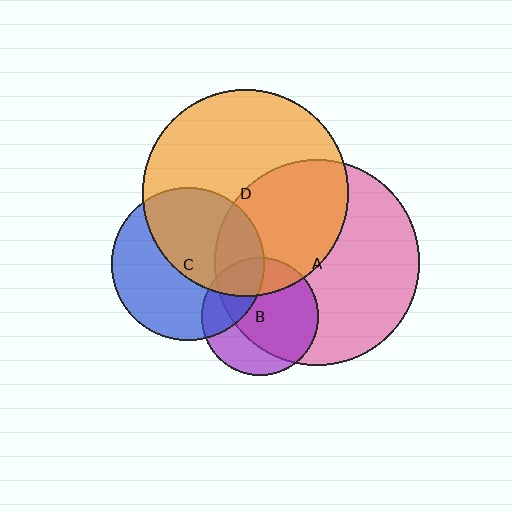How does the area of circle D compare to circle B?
Approximately 3.1 times.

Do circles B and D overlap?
Yes.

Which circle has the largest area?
Circle D (orange).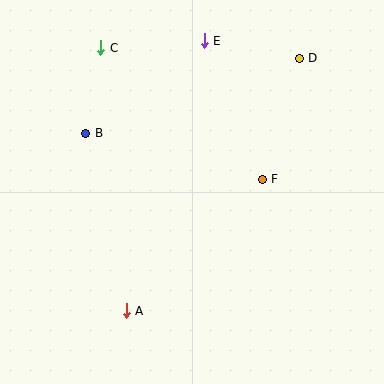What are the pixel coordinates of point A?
Point A is at (126, 311).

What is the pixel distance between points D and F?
The distance between D and F is 126 pixels.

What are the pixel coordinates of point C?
Point C is at (101, 48).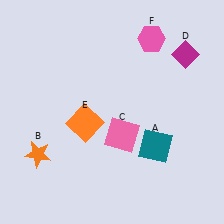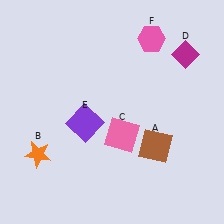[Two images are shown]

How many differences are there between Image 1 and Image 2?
There are 2 differences between the two images.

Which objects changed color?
A changed from teal to brown. E changed from orange to purple.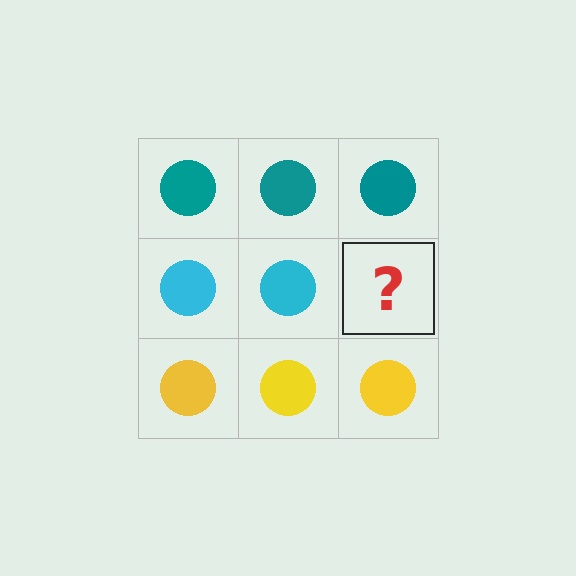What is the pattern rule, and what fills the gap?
The rule is that each row has a consistent color. The gap should be filled with a cyan circle.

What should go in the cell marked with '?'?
The missing cell should contain a cyan circle.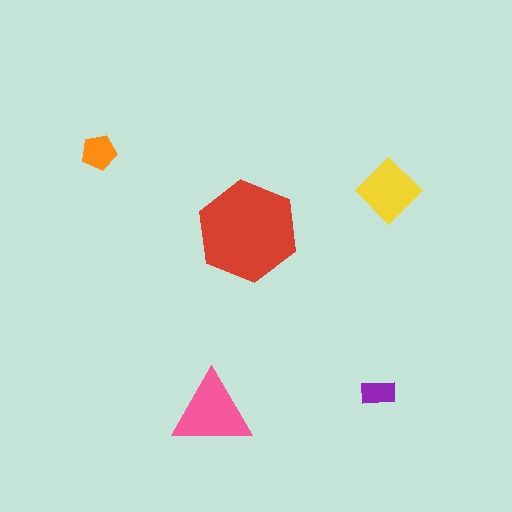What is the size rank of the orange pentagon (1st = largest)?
4th.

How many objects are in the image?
There are 5 objects in the image.